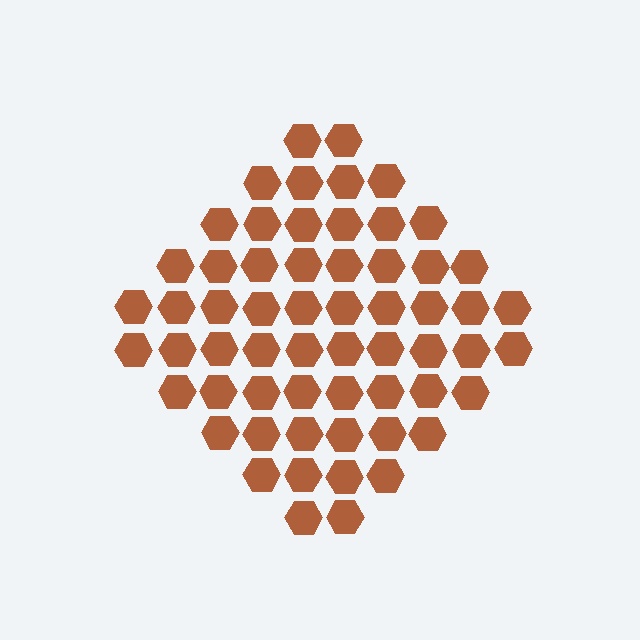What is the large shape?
The large shape is a diamond.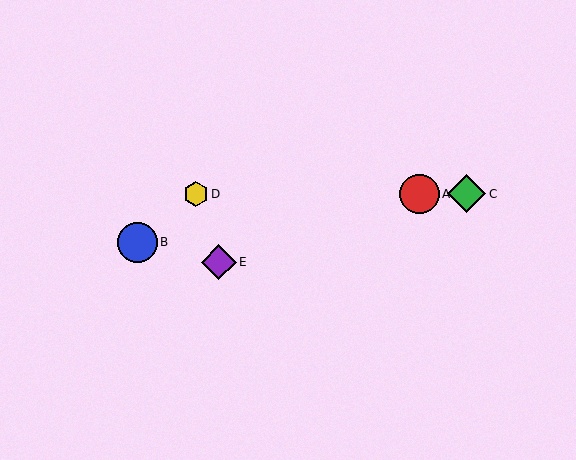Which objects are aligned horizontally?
Objects A, C, D are aligned horizontally.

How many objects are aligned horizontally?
3 objects (A, C, D) are aligned horizontally.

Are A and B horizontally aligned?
No, A is at y≈194 and B is at y≈242.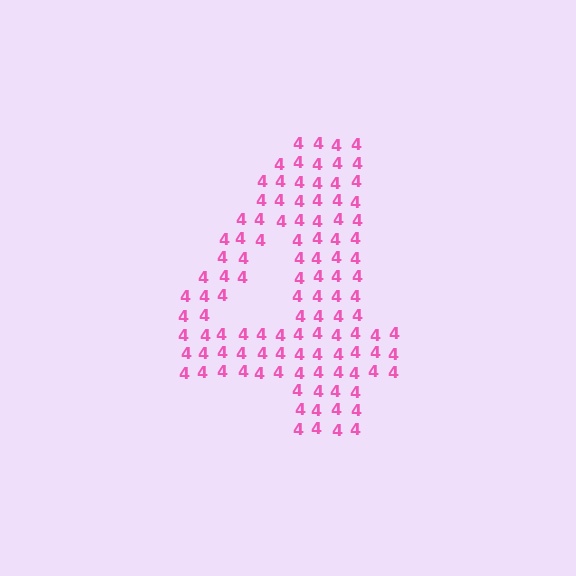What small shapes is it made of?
It is made of small digit 4's.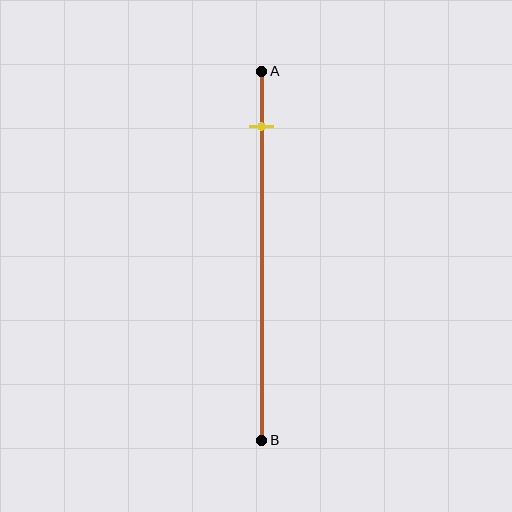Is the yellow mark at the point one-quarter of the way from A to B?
No, the mark is at about 15% from A, not at the 25% one-quarter point.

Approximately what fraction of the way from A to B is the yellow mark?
The yellow mark is approximately 15% of the way from A to B.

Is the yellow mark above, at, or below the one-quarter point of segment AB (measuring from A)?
The yellow mark is above the one-quarter point of segment AB.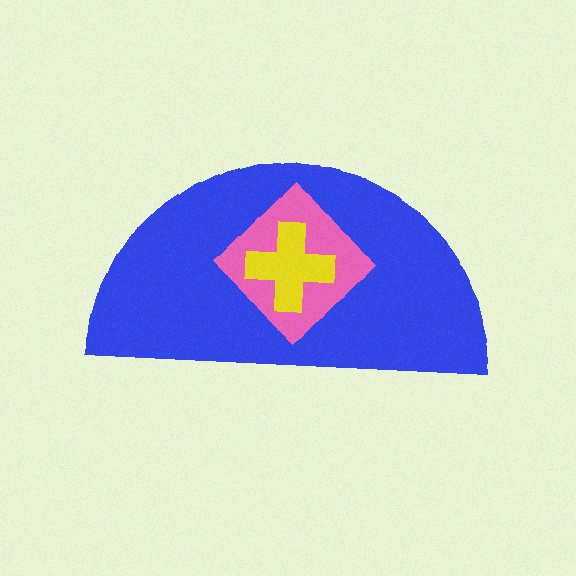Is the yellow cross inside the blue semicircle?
Yes.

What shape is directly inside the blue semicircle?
The pink diamond.